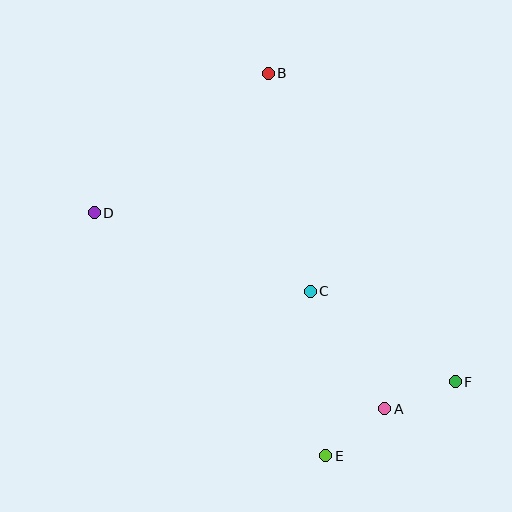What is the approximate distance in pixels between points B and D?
The distance between B and D is approximately 223 pixels.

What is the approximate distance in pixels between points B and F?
The distance between B and F is approximately 361 pixels.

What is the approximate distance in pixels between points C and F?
The distance between C and F is approximately 171 pixels.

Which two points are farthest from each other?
Points D and F are farthest from each other.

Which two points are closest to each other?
Points A and E are closest to each other.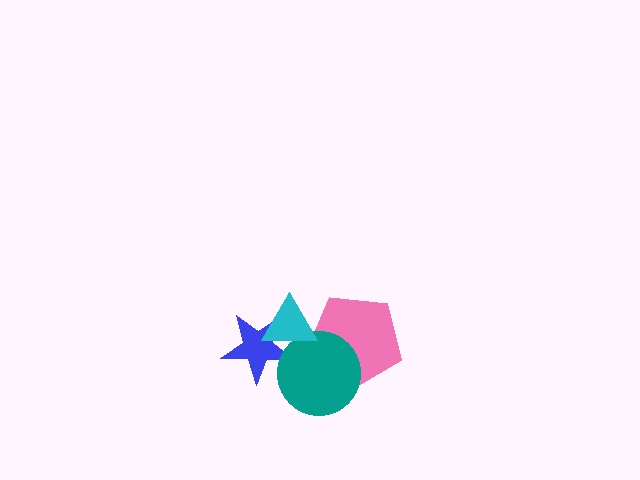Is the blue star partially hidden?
Yes, it is partially covered by another shape.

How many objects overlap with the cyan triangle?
3 objects overlap with the cyan triangle.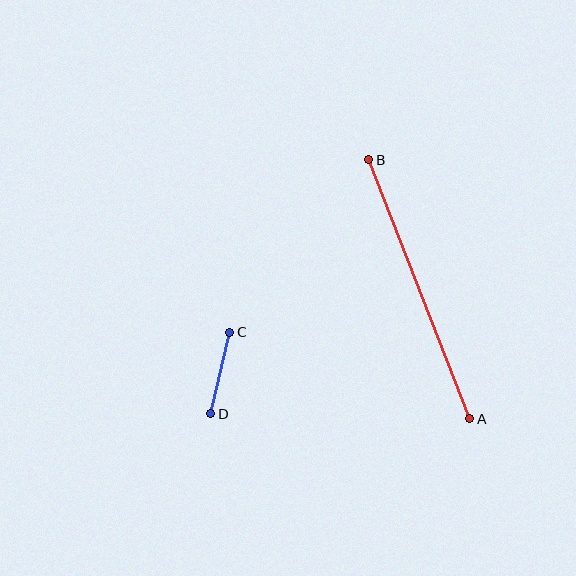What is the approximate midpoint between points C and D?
The midpoint is at approximately (220, 373) pixels.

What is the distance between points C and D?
The distance is approximately 84 pixels.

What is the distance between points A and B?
The distance is approximately 278 pixels.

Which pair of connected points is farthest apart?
Points A and B are farthest apart.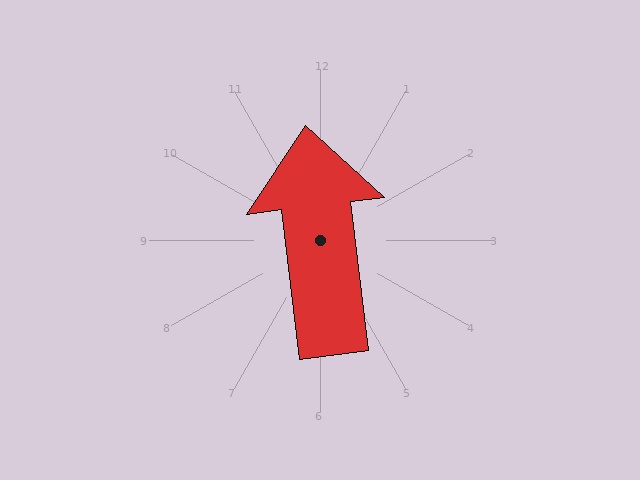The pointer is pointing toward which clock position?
Roughly 12 o'clock.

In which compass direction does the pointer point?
North.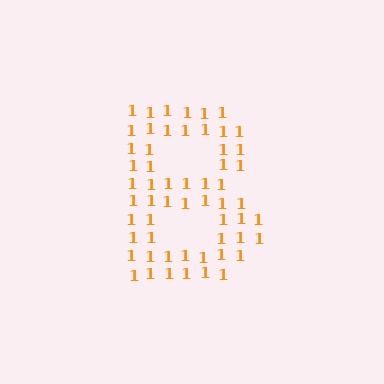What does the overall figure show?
The overall figure shows the letter B.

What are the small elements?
The small elements are digit 1's.